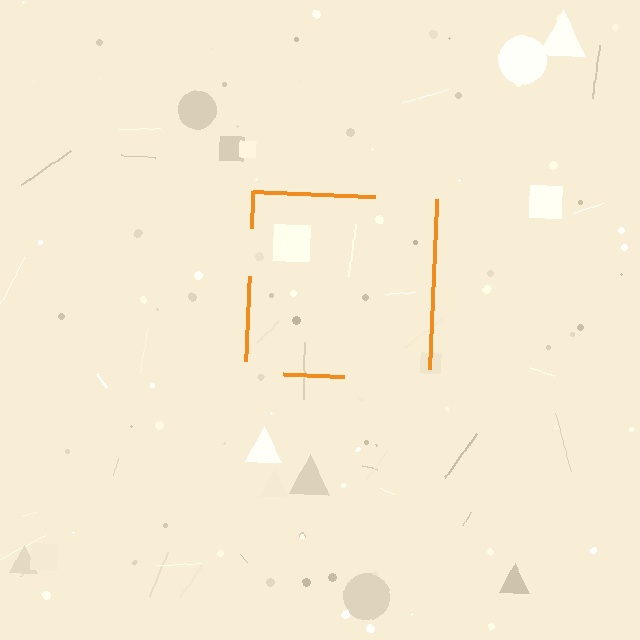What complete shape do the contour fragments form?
The contour fragments form a square.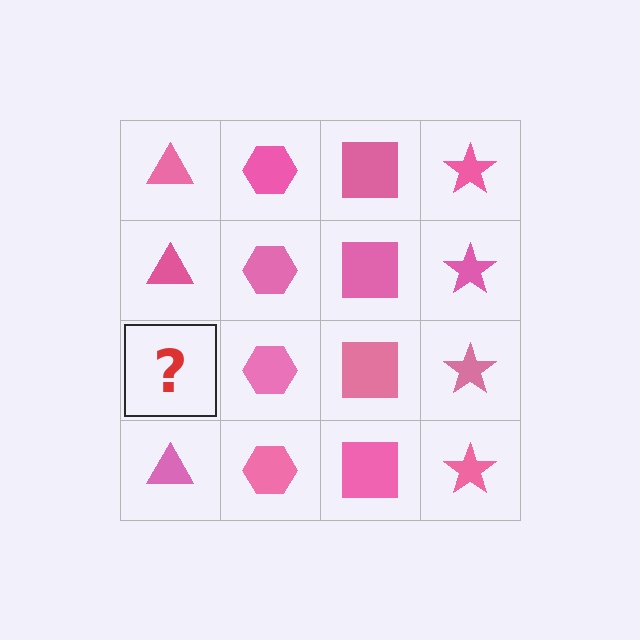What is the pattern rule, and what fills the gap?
The rule is that each column has a consistent shape. The gap should be filled with a pink triangle.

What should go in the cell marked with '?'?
The missing cell should contain a pink triangle.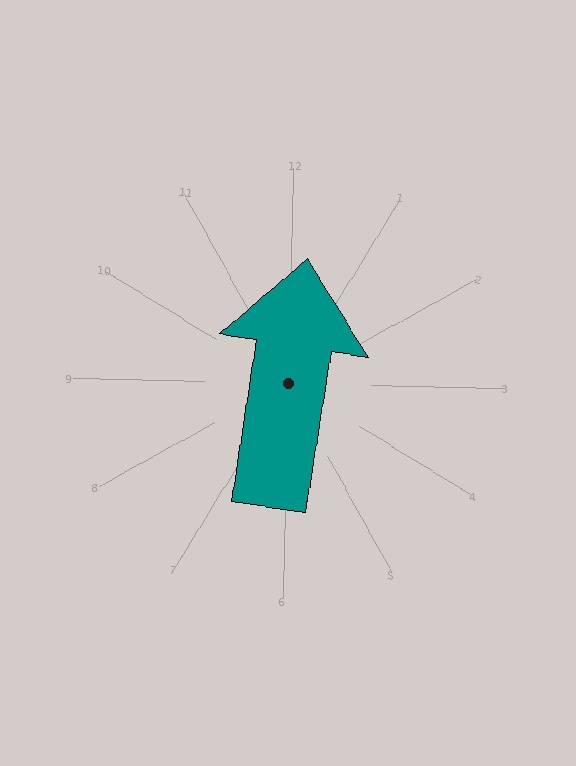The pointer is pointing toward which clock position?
Roughly 12 o'clock.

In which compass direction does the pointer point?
North.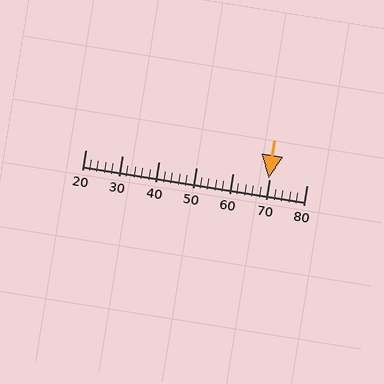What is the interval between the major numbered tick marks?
The major tick marks are spaced 10 units apart.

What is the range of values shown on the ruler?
The ruler shows values from 20 to 80.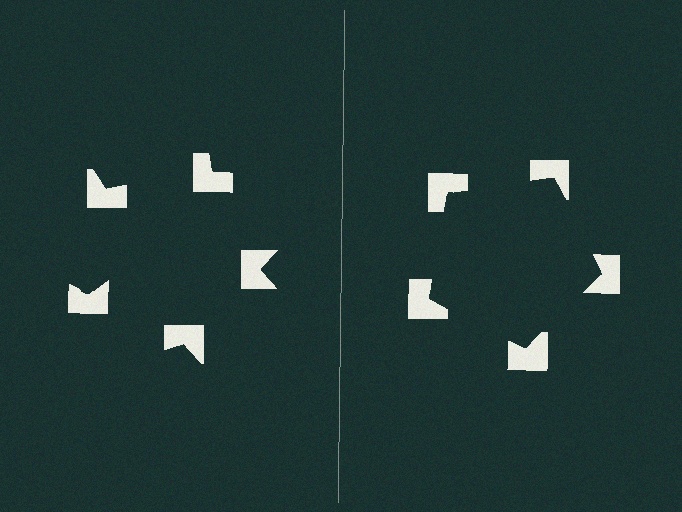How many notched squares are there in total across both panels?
10 — 5 on each side.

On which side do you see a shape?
An illusory pentagon appears on the right side. On the left side the wedge cuts are rotated, so no coherent shape forms.